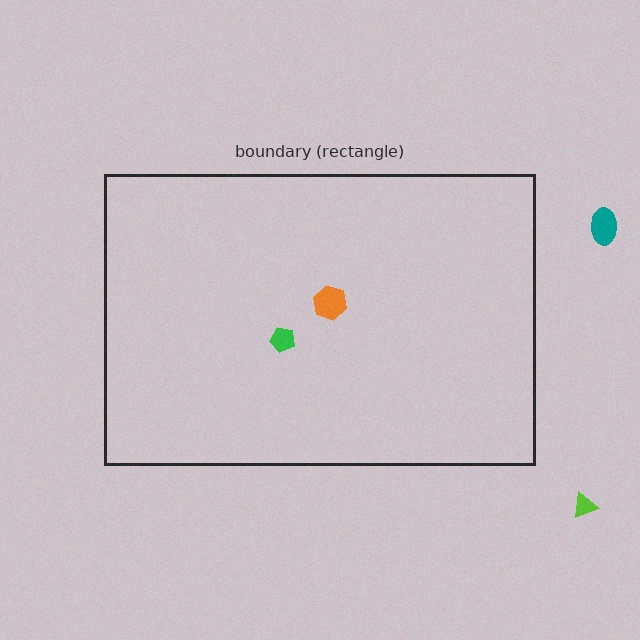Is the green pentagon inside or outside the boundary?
Inside.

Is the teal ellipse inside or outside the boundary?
Outside.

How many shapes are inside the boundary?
2 inside, 2 outside.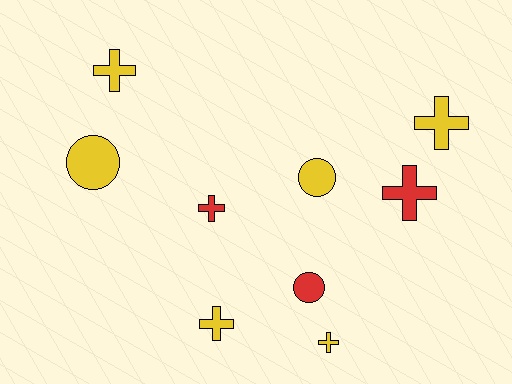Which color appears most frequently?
Yellow, with 6 objects.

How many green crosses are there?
There are no green crosses.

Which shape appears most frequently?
Cross, with 6 objects.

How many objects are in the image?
There are 9 objects.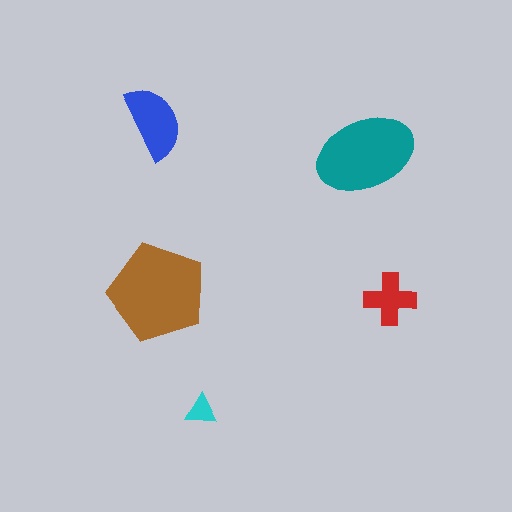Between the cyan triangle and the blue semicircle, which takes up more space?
The blue semicircle.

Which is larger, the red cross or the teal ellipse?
The teal ellipse.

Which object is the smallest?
The cyan triangle.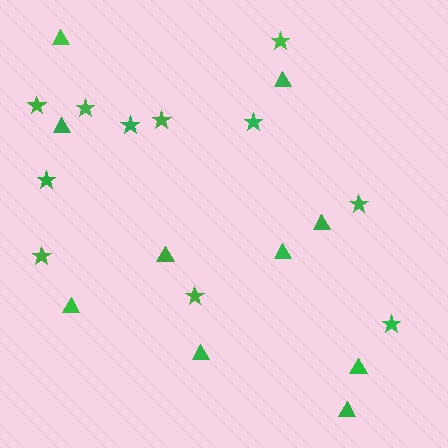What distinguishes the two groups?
There are 2 groups: one group of stars (11) and one group of triangles (10).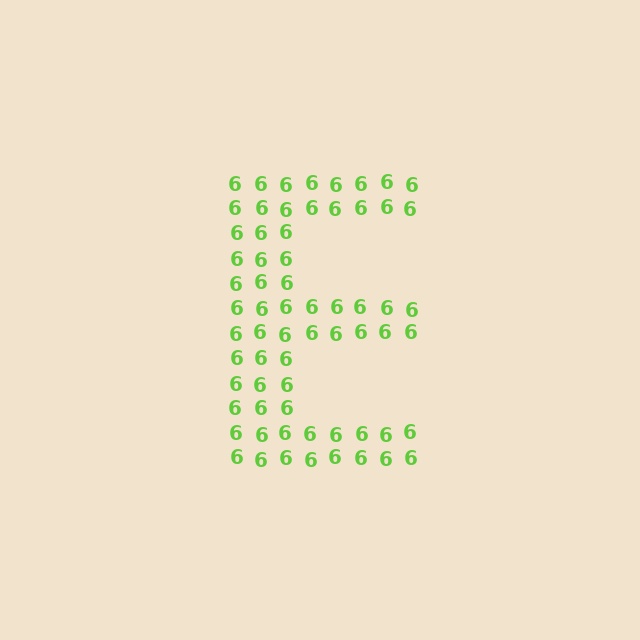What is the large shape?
The large shape is the letter E.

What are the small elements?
The small elements are digit 6's.